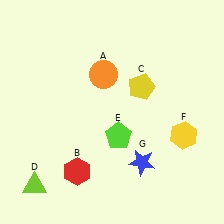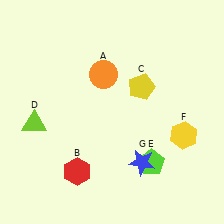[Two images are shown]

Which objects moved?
The objects that moved are: the lime triangle (D), the lime pentagon (E).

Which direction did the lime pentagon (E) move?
The lime pentagon (E) moved right.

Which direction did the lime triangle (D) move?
The lime triangle (D) moved up.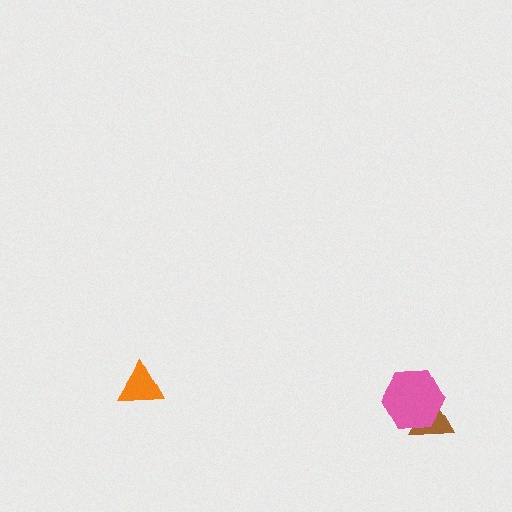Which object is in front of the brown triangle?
The pink hexagon is in front of the brown triangle.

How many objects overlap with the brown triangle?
1 object overlaps with the brown triangle.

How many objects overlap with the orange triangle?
0 objects overlap with the orange triangle.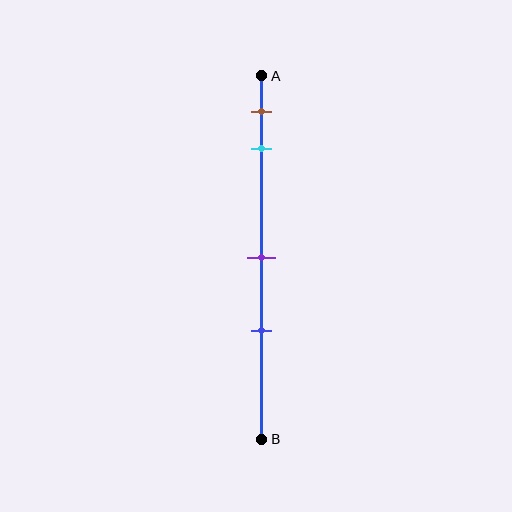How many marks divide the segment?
There are 4 marks dividing the segment.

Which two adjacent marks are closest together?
The brown and cyan marks are the closest adjacent pair.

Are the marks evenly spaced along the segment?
No, the marks are not evenly spaced.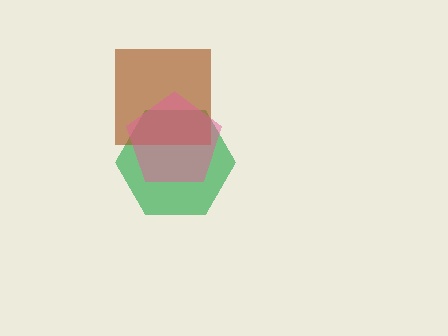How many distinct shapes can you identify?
There are 3 distinct shapes: a green hexagon, a brown square, a pink pentagon.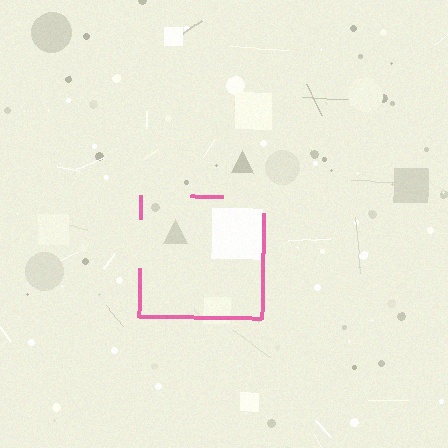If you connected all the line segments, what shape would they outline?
They would outline a square.